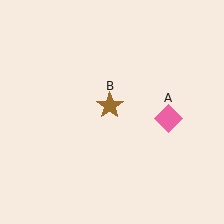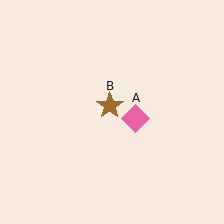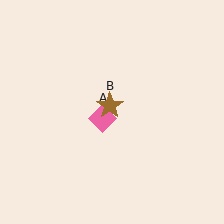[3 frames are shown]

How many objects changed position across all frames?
1 object changed position: pink diamond (object A).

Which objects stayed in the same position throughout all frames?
Brown star (object B) remained stationary.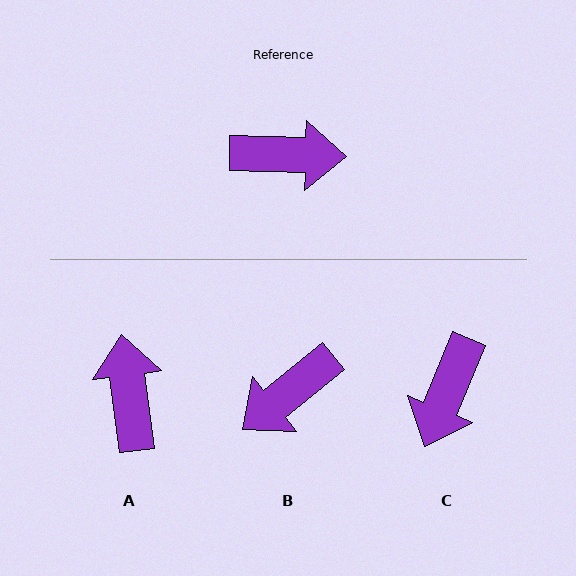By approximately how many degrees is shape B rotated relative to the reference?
Approximately 139 degrees clockwise.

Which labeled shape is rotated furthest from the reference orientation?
B, about 139 degrees away.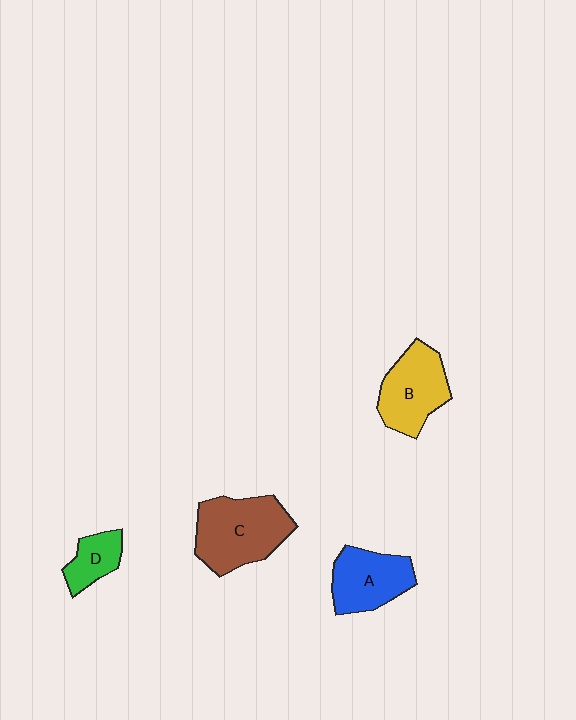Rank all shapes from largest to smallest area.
From largest to smallest: C (brown), B (yellow), A (blue), D (green).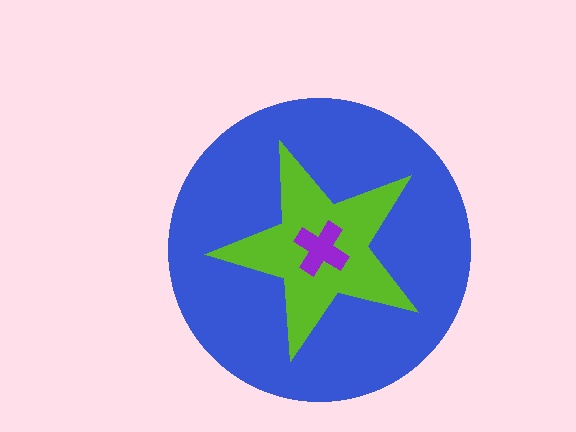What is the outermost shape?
The blue circle.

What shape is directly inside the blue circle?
The lime star.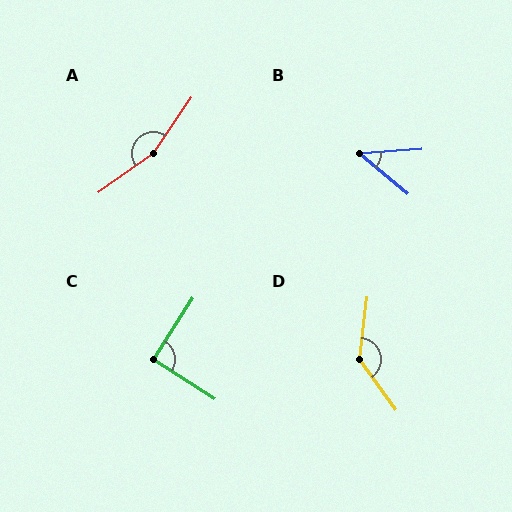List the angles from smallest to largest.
B (44°), C (90°), D (137°), A (160°).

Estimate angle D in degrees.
Approximately 137 degrees.